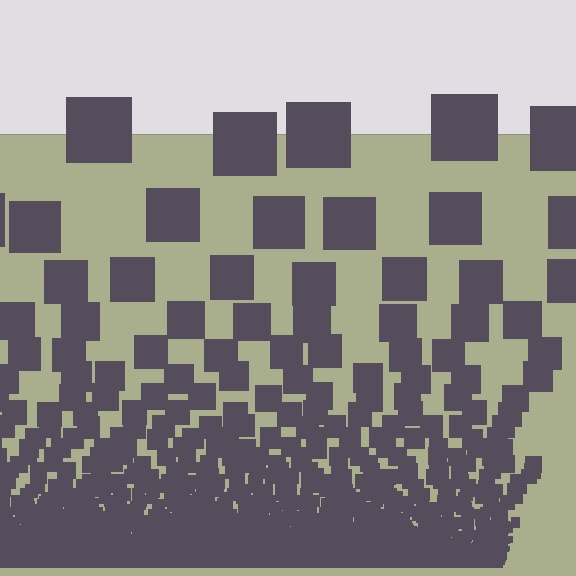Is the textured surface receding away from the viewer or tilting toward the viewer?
The surface appears to tilt toward the viewer. Texture elements get larger and sparser toward the top.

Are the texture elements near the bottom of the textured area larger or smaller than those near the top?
Smaller. The gradient is inverted — elements near the bottom are smaller and denser.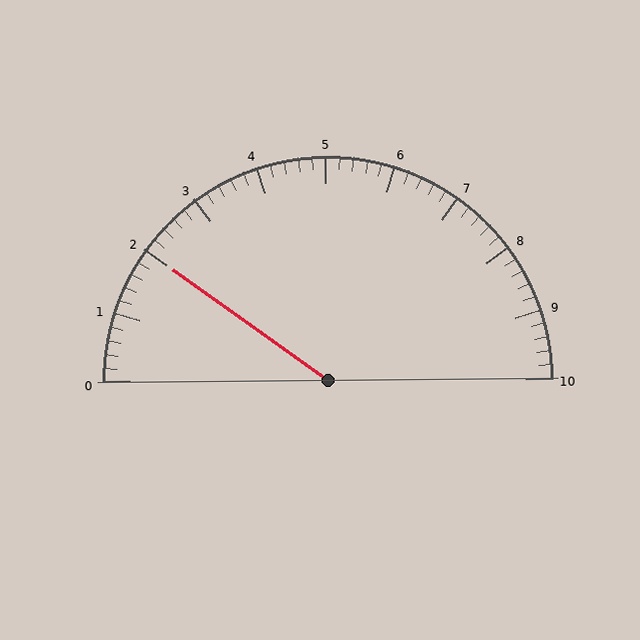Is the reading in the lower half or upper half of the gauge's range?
The reading is in the lower half of the range (0 to 10).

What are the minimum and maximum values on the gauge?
The gauge ranges from 0 to 10.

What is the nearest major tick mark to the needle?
The nearest major tick mark is 2.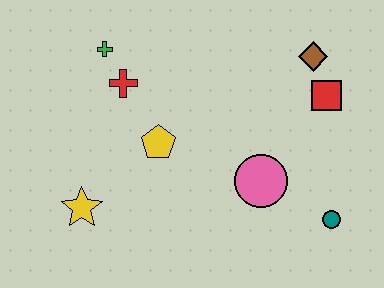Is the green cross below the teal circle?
No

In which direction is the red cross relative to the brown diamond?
The red cross is to the left of the brown diamond.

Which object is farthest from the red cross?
The teal circle is farthest from the red cross.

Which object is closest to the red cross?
The green cross is closest to the red cross.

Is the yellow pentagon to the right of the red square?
No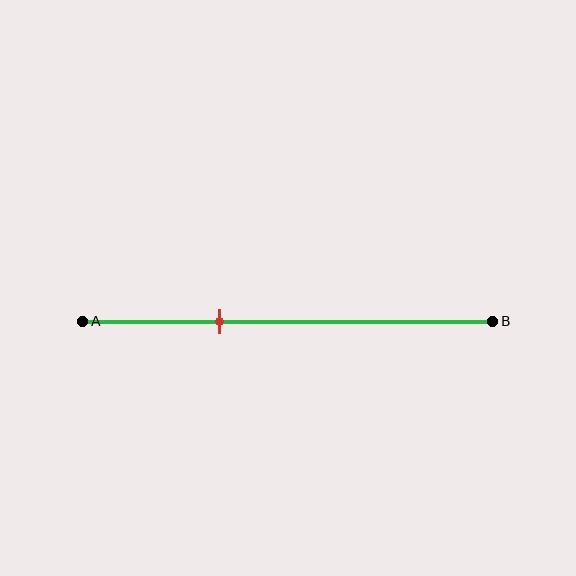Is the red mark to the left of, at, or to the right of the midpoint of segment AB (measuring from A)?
The red mark is to the left of the midpoint of segment AB.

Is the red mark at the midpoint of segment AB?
No, the mark is at about 35% from A, not at the 50% midpoint.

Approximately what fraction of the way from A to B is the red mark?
The red mark is approximately 35% of the way from A to B.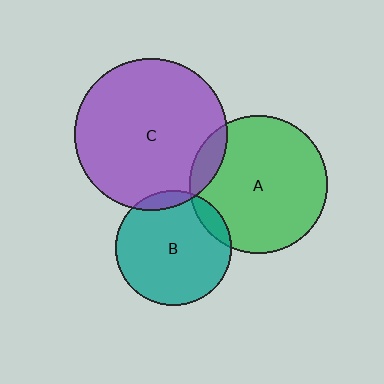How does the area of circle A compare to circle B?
Approximately 1.4 times.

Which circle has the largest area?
Circle C (purple).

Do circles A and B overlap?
Yes.